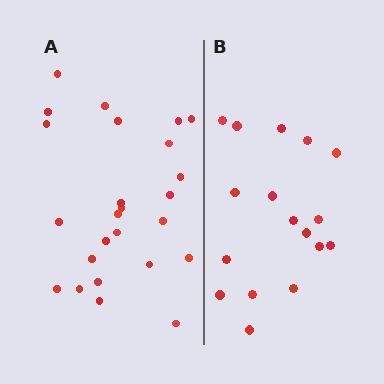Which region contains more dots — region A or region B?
Region A (the left region) has more dots.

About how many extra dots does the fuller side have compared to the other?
Region A has roughly 8 or so more dots than region B.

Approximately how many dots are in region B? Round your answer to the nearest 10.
About 20 dots. (The exact count is 17, which rounds to 20.)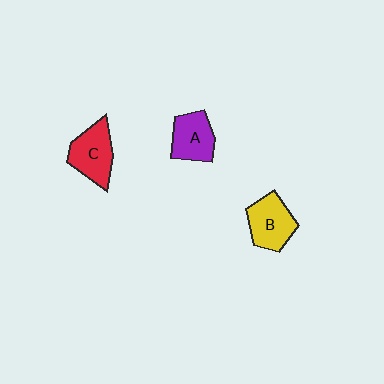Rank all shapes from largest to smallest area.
From largest to smallest: C (red), B (yellow), A (purple).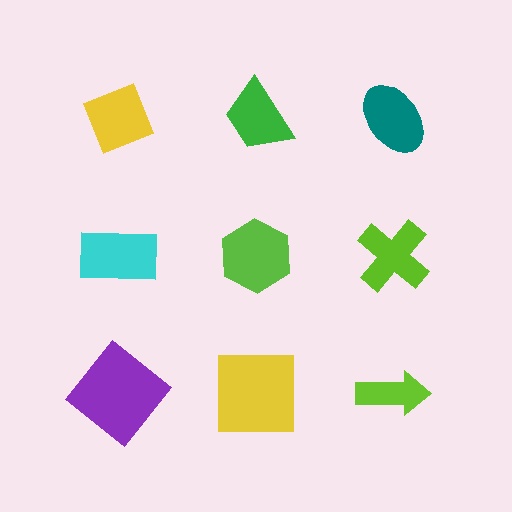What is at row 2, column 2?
A lime hexagon.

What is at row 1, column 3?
A teal ellipse.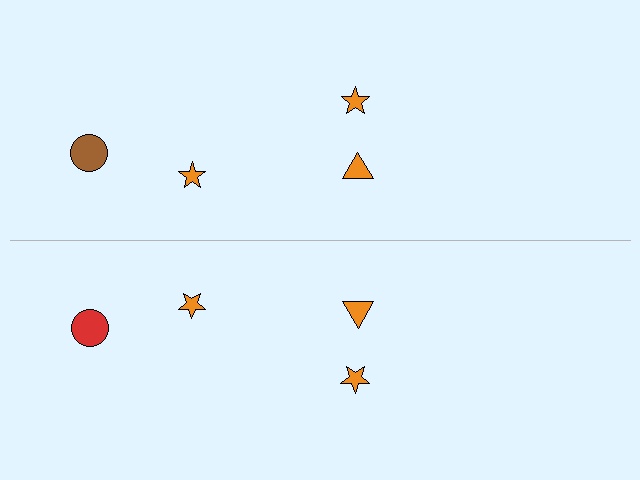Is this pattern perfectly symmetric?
No, the pattern is not perfectly symmetric. The red circle on the bottom side breaks the symmetry — its mirror counterpart is brown.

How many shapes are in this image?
There are 8 shapes in this image.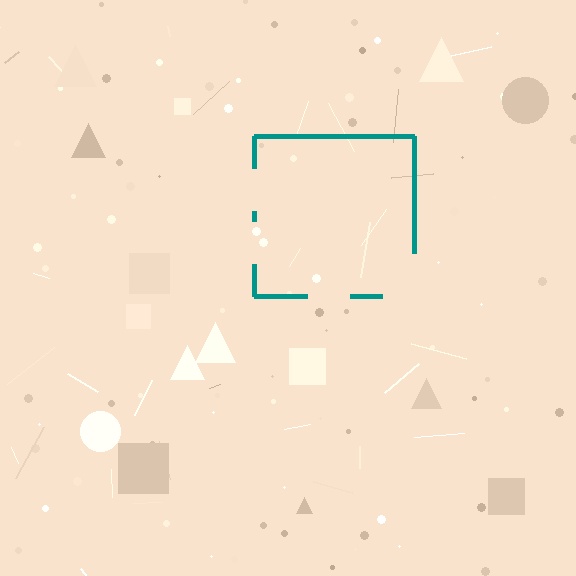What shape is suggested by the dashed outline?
The dashed outline suggests a square.